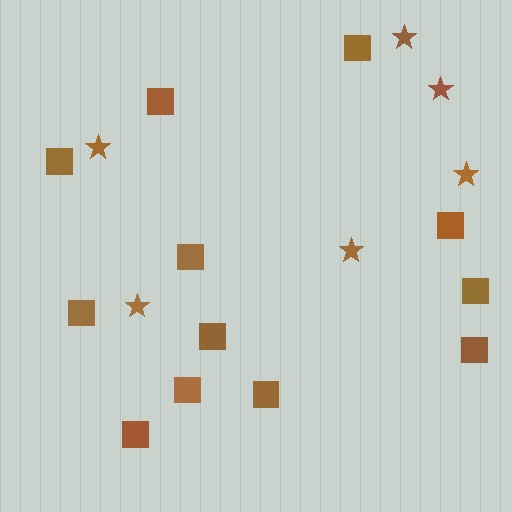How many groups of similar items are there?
There are 2 groups: one group of squares (12) and one group of stars (6).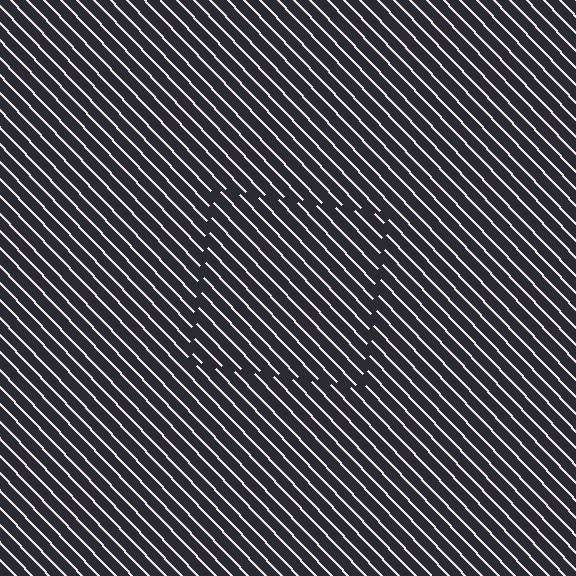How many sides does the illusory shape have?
4 sides — the line-ends trace a square.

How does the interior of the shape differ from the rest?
The interior of the shape contains the same grating, shifted by half a period — the contour is defined by the phase discontinuity where line-ends from the inner and outer gratings abut.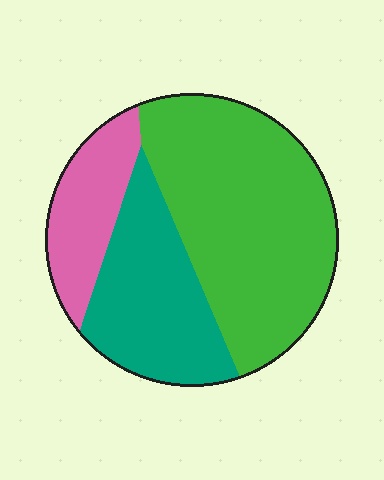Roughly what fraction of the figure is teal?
Teal takes up between a quarter and a half of the figure.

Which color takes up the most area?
Green, at roughly 55%.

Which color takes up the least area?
Pink, at roughly 15%.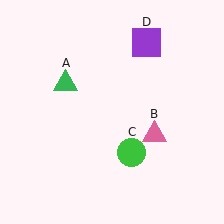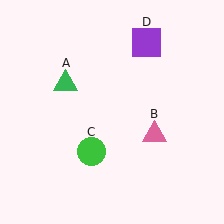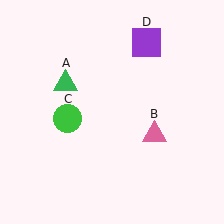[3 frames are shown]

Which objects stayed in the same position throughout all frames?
Green triangle (object A) and pink triangle (object B) and purple square (object D) remained stationary.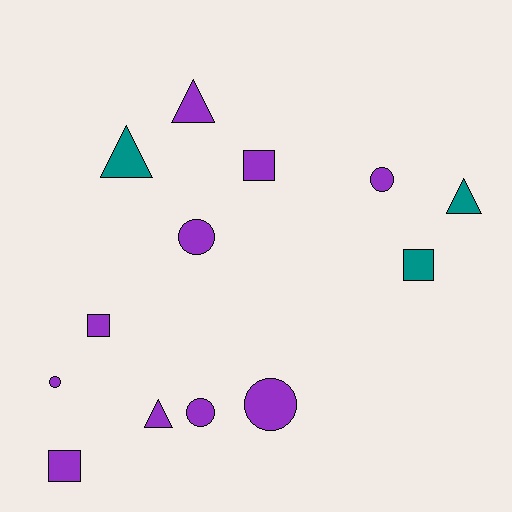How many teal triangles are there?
There are 2 teal triangles.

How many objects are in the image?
There are 13 objects.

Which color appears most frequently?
Purple, with 10 objects.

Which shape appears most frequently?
Circle, with 5 objects.